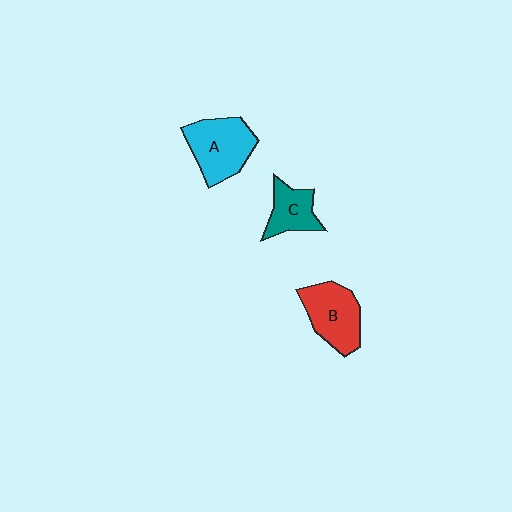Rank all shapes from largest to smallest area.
From largest to smallest: A (cyan), B (red), C (teal).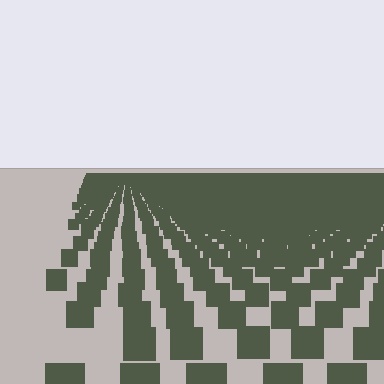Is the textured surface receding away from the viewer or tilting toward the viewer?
The surface is receding away from the viewer. Texture elements get smaller and denser toward the top.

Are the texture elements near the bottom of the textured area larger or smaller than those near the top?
Larger. Near the bottom, elements are closer to the viewer and appear at a bigger on-screen size.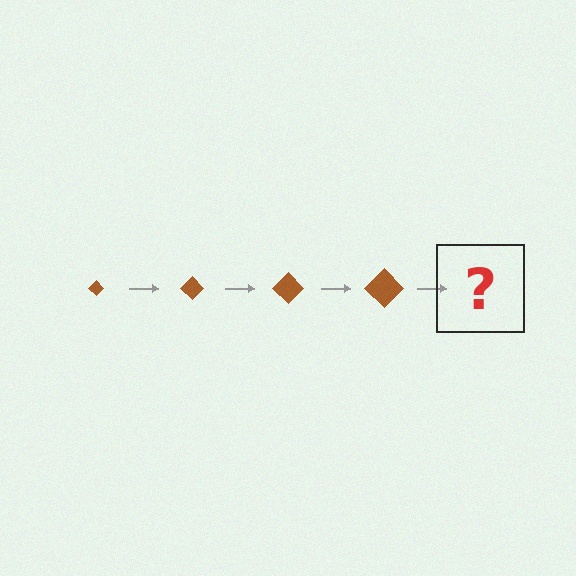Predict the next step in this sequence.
The next step is a brown diamond, larger than the previous one.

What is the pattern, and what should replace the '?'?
The pattern is that the diamond gets progressively larger each step. The '?' should be a brown diamond, larger than the previous one.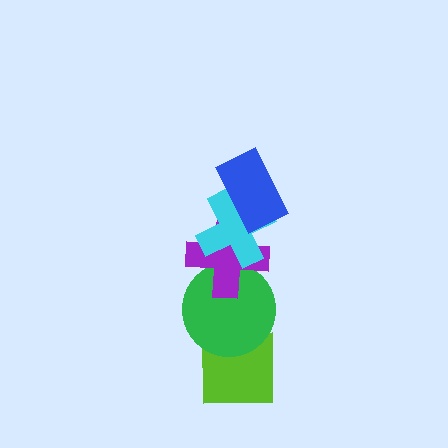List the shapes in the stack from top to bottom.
From top to bottom: the blue rectangle, the cyan cross, the purple cross, the green circle, the lime square.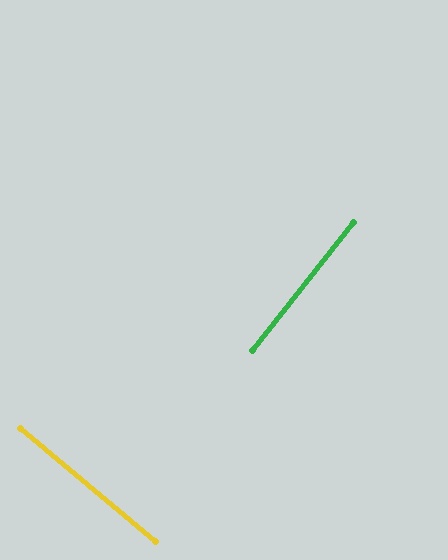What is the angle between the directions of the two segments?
Approximately 88 degrees.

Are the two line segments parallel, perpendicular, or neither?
Perpendicular — they meet at approximately 88°.